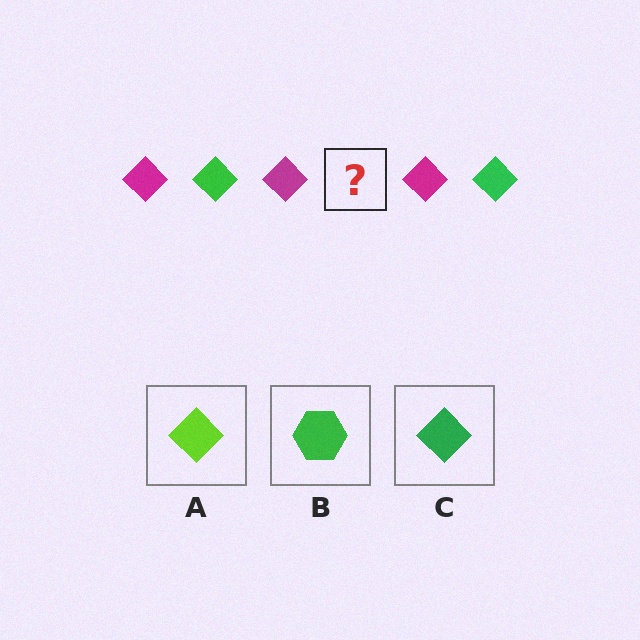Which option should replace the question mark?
Option C.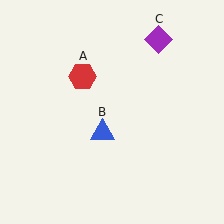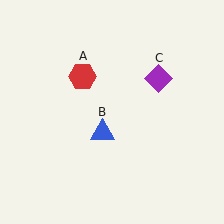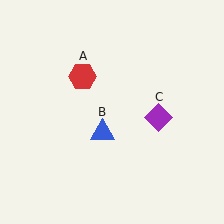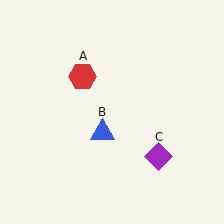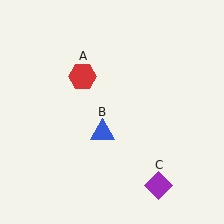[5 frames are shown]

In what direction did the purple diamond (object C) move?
The purple diamond (object C) moved down.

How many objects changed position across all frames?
1 object changed position: purple diamond (object C).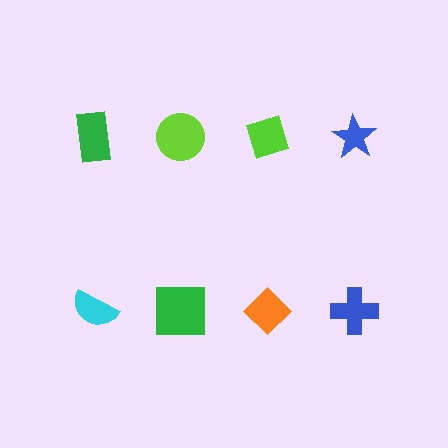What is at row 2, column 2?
A green square.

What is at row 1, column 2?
A lime circle.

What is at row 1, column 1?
A green rectangle.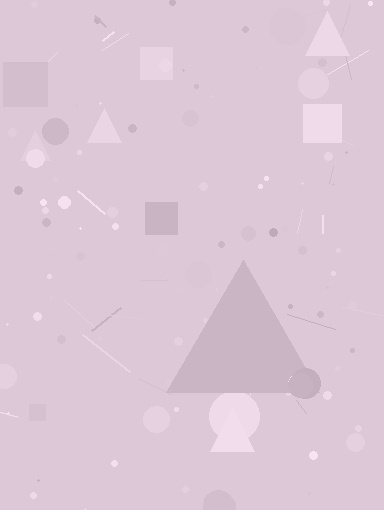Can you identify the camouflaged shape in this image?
The camouflaged shape is a triangle.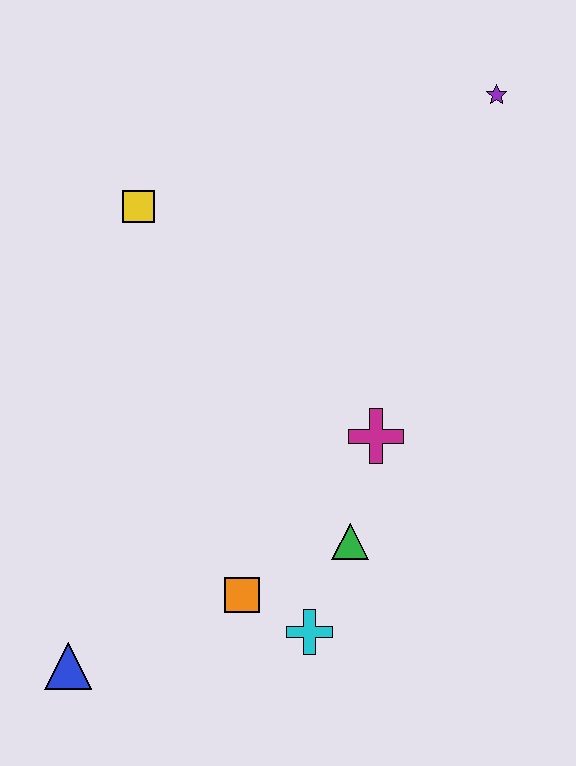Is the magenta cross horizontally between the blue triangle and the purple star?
Yes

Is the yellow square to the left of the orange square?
Yes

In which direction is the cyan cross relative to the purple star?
The cyan cross is below the purple star.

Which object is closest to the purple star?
The magenta cross is closest to the purple star.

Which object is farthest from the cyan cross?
The purple star is farthest from the cyan cross.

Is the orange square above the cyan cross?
Yes